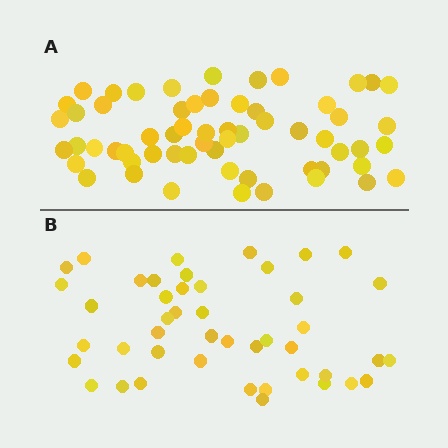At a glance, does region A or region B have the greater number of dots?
Region A (the top region) has more dots.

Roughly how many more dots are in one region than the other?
Region A has approximately 15 more dots than region B.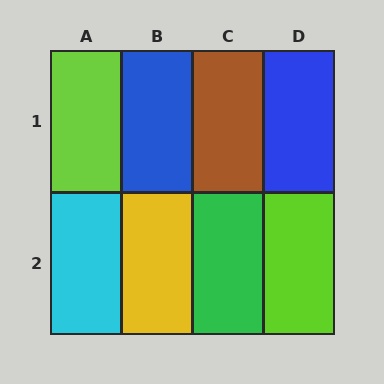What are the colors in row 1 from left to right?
Lime, blue, brown, blue.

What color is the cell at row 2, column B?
Yellow.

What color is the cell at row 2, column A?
Cyan.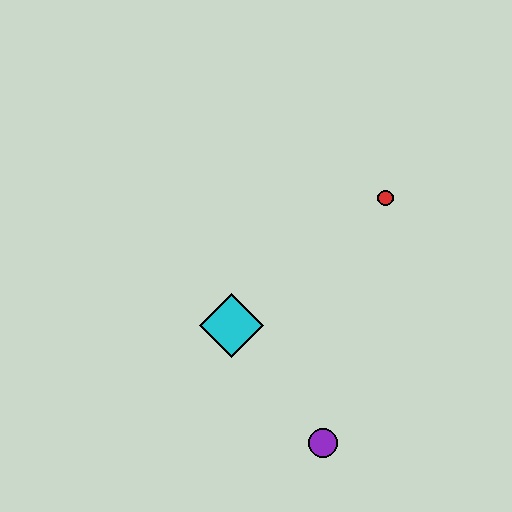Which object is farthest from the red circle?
The purple circle is farthest from the red circle.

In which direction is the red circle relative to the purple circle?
The red circle is above the purple circle.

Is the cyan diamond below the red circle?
Yes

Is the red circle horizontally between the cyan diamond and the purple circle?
No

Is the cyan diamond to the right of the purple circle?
No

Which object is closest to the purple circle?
The cyan diamond is closest to the purple circle.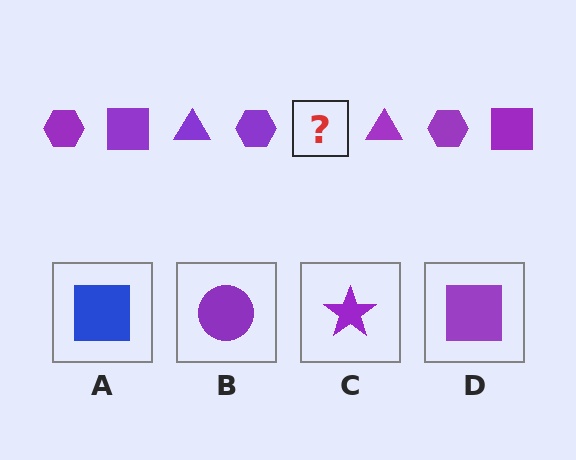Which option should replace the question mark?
Option D.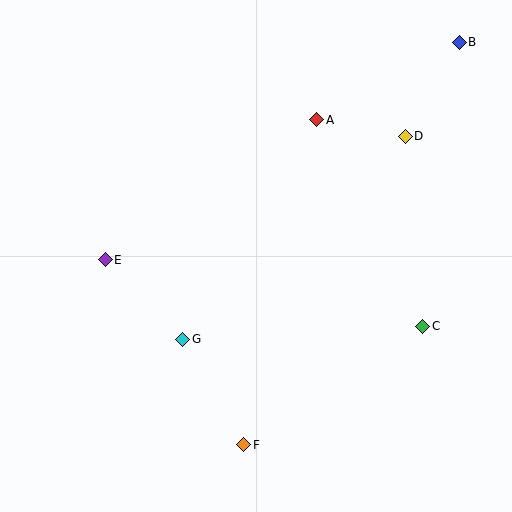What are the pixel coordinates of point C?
Point C is at (423, 326).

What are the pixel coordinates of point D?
Point D is at (405, 136).